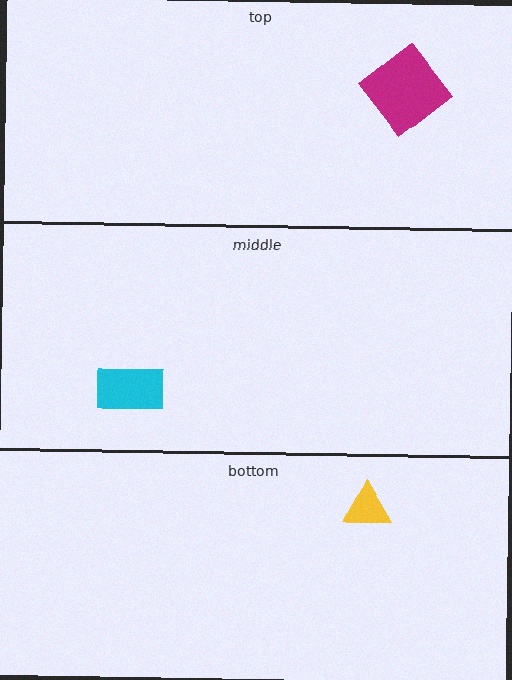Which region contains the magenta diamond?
The top region.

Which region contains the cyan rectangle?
The middle region.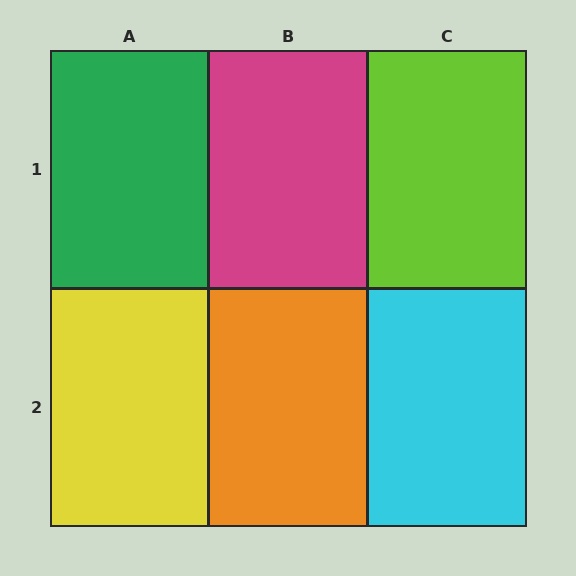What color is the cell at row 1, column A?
Green.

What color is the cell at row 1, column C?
Lime.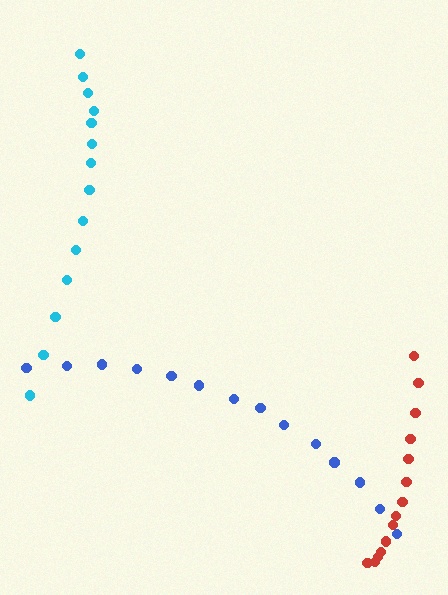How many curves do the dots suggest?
There are 3 distinct paths.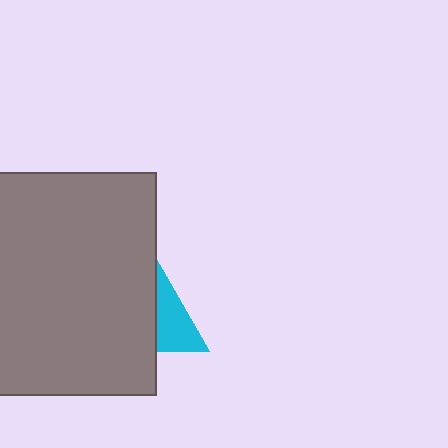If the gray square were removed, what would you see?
You would see the complete cyan triangle.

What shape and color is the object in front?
The object in front is a gray square.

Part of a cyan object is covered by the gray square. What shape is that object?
It is a triangle.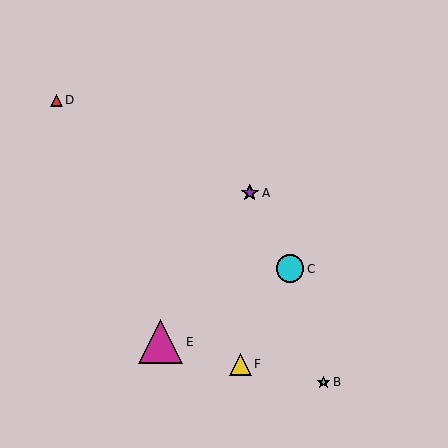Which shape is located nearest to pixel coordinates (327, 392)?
The cyan star (labeled B) at (324, 382) is nearest to that location.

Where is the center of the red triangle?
The center of the red triangle is at (56, 100).